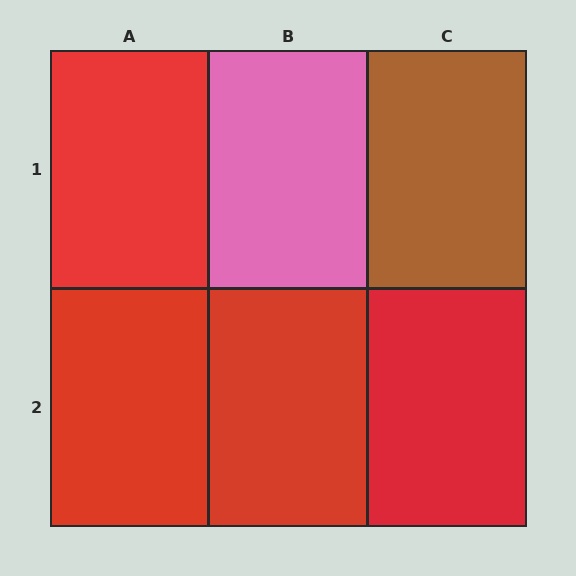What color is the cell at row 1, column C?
Brown.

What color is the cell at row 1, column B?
Pink.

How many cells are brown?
1 cell is brown.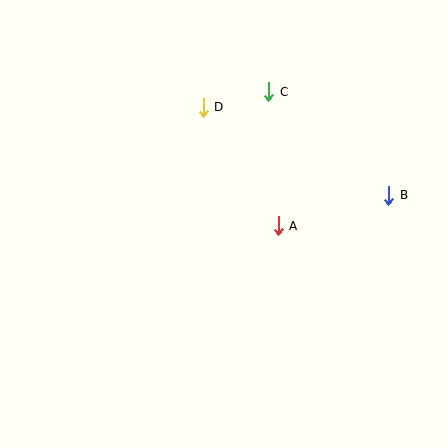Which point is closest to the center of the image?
Point A at (278, 226) is closest to the center.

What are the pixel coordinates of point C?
Point C is at (269, 92).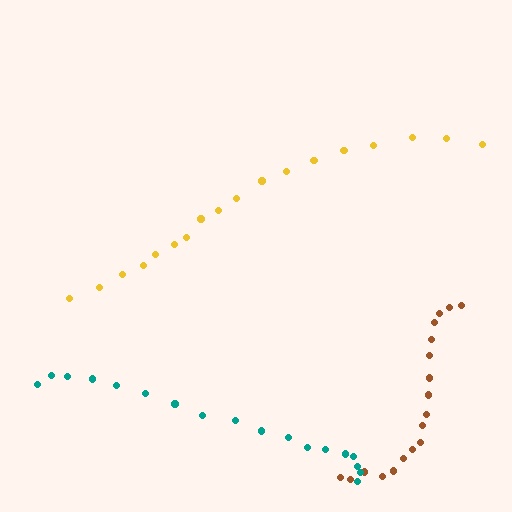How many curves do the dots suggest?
There are 3 distinct paths.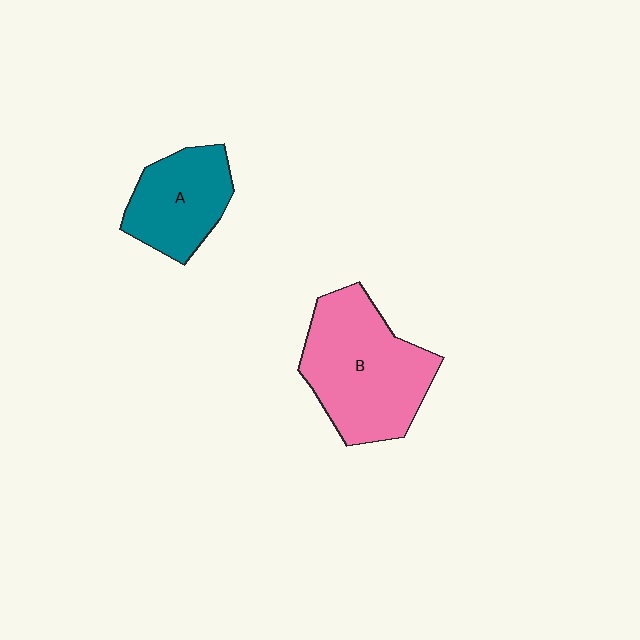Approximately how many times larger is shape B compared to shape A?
Approximately 1.6 times.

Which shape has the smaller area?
Shape A (teal).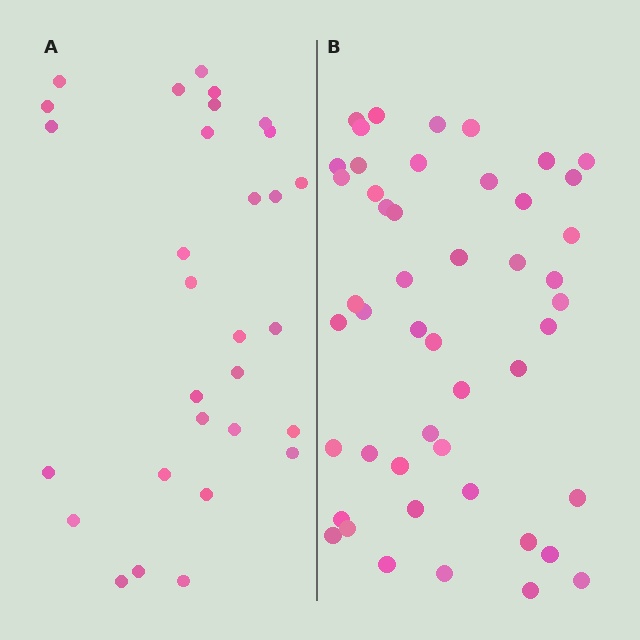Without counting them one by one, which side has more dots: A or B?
Region B (the right region) has more dots.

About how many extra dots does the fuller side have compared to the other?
Region B has approximately 20 more dots than region A.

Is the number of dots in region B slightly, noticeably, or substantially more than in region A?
Region B has substantially more. The ratio is roughly 1.6 to 1.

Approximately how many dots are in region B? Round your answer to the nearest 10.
About 50 dots. (The exact count is 48, which rounds to 50.)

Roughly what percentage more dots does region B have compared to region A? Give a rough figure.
About 60% more.